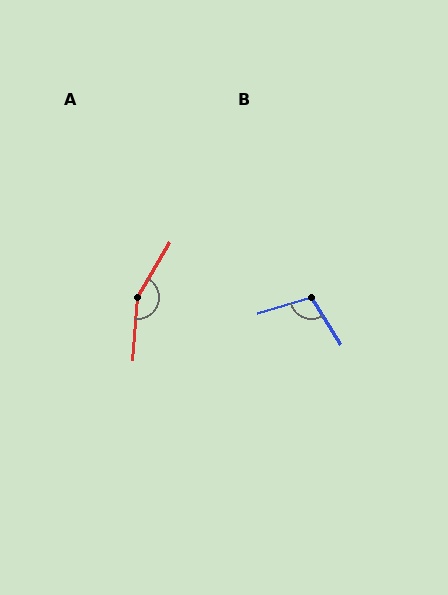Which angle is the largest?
A, at approximately 153 degrees.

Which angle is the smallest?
B, at approximately 106 degrees.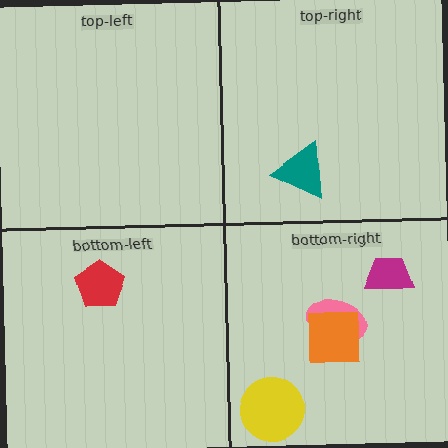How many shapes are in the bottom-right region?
4.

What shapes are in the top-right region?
The teal triangle.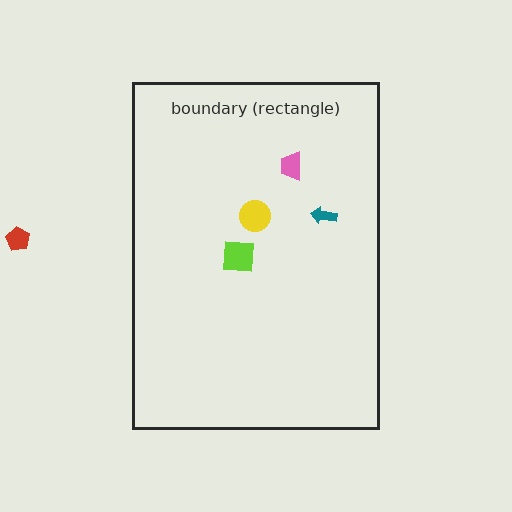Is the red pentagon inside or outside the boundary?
Outside.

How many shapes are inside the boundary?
4 inside, 1 outside.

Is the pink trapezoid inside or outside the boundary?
Inside.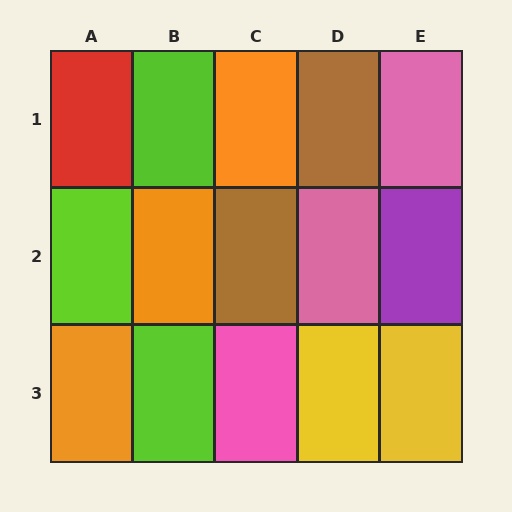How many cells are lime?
3 cells are lime.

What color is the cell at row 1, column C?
Orange.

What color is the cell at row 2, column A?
Lime.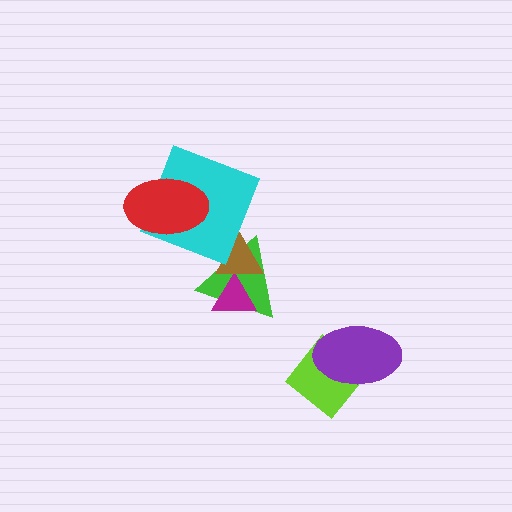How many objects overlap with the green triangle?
2 objects overlap with the green triangle.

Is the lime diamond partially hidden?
Yes, it is partially covered by another shape.